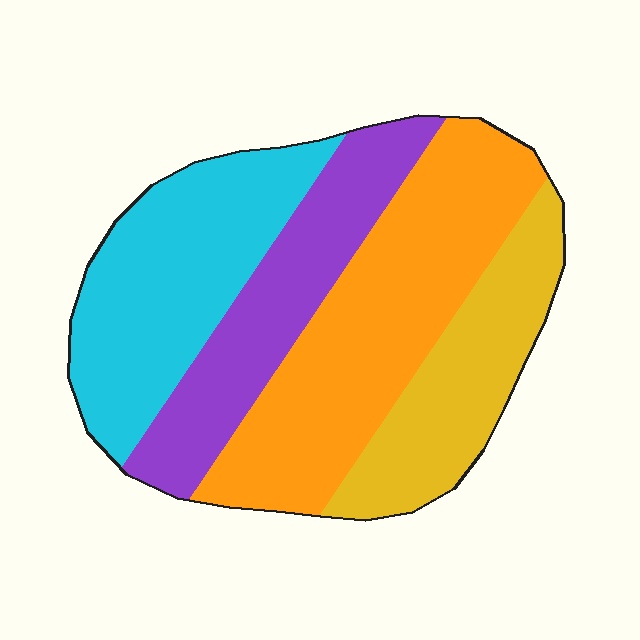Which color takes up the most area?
Orange, at roughly 35%.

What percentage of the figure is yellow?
Yellow covers 19% of the figure.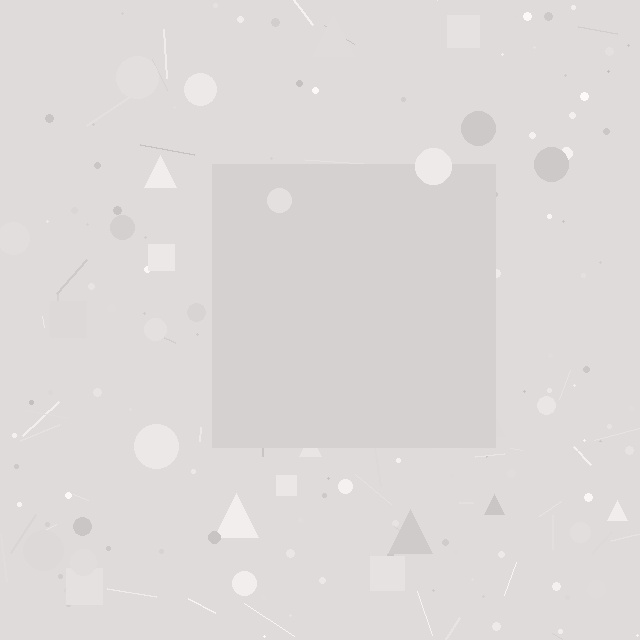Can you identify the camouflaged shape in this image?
The camouflaged shape is a square.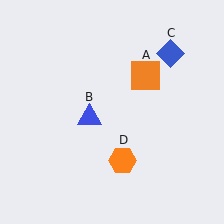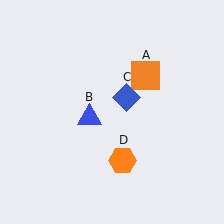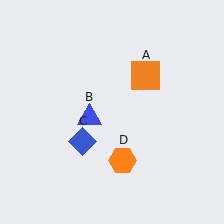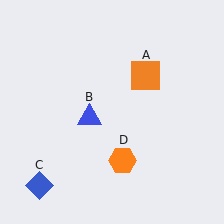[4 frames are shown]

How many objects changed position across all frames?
1 object changed position: blue diamond (object C).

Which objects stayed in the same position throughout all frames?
Orange square (object A) and blue triangle (object B) and orange hexagon (object D) remained stationary.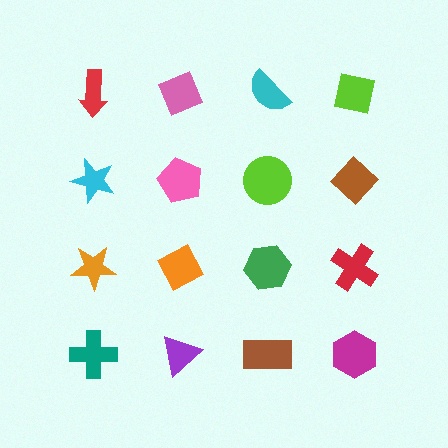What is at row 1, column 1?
A red arrow.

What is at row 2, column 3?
A lime circle.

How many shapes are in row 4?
4 shapes.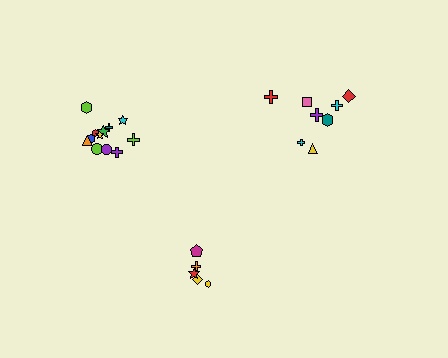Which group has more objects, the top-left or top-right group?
The top-left group.